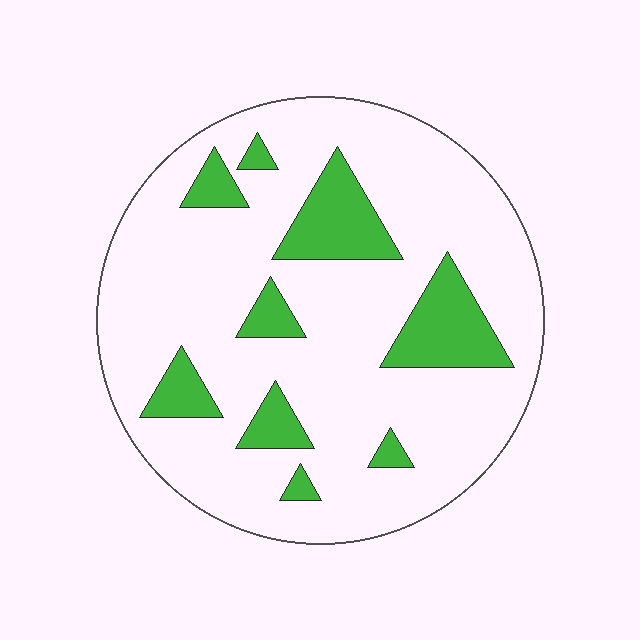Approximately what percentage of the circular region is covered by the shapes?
Approximately 20%.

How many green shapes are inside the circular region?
9.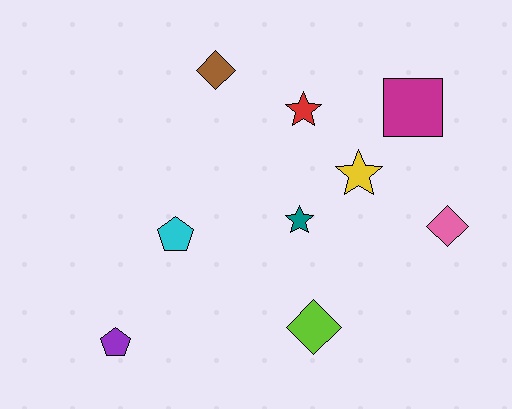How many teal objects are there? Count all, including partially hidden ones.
There is 1 teal object.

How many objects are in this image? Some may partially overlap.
There are 9 objects.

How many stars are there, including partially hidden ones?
There are 3 stars.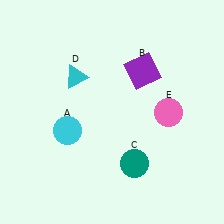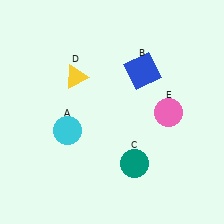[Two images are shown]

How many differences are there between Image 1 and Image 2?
There are 2 differences between the two images.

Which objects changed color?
B changed from purple to blue. D changed from cyan to yellow.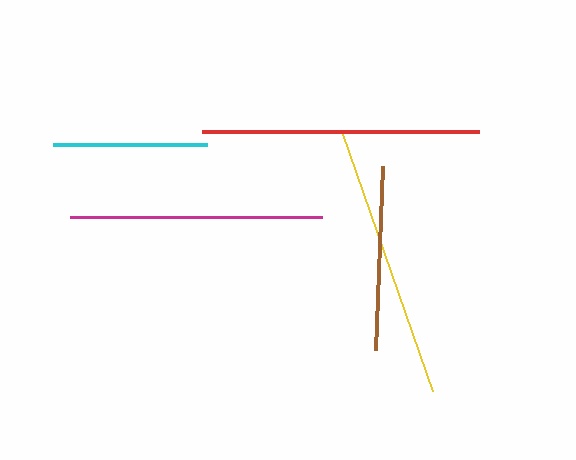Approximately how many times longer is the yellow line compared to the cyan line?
The yellow line is approximately 1.8 times the length of the cyan line.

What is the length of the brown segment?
The brown segment is approximately 184 pixels long.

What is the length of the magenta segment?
The magenta segment is approximately 252 pixels long.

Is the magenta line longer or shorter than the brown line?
The magenta line is longer than the brown line.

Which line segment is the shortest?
The cyan line is the shortest at approximately 154 pixels.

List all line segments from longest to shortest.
From longest to shortest: red, yellow, magenta, brown, cyan.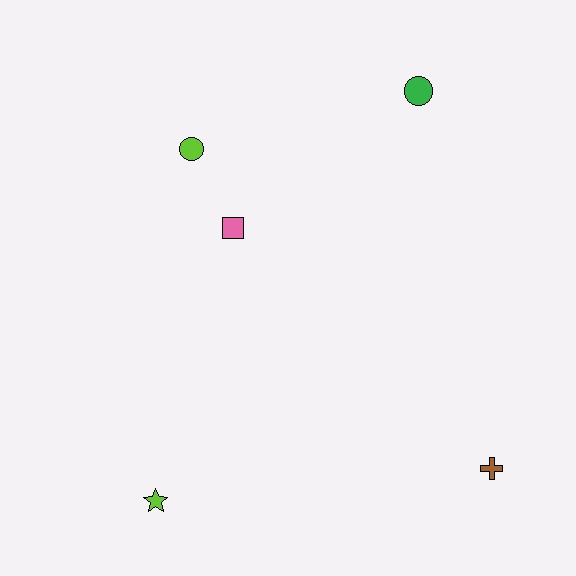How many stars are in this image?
There is 1 star.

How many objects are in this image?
There are 5 objects.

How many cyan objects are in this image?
There are no cyan objects.